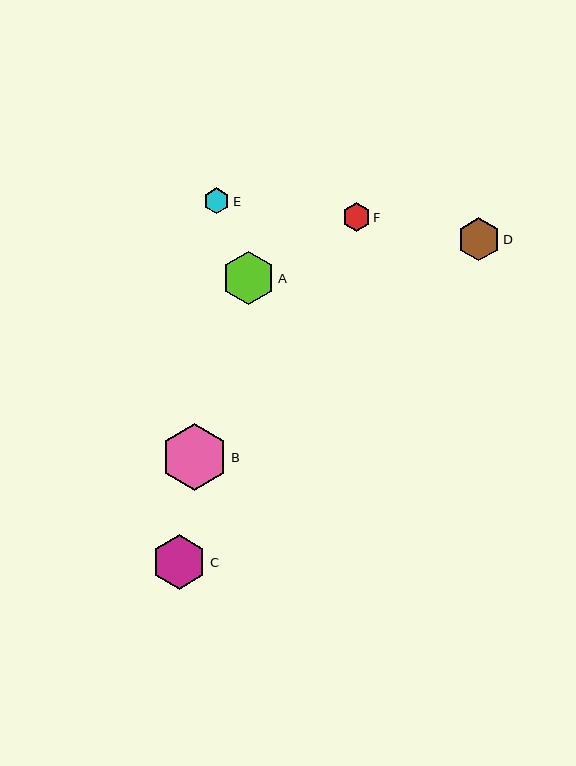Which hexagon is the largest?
Hexagon B is the largest with a size of approximately 66 pixels.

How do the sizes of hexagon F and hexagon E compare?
Hexagon F and hexagon E are approximately the same size.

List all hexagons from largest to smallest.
From largest to smallest: B, C, A, D, F, E.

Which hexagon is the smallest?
Hexagon E is the smallest with a size of approximately 26 pixels.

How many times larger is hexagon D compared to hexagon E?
Hexagon D is approximately 1.7 times the size of hexagon E.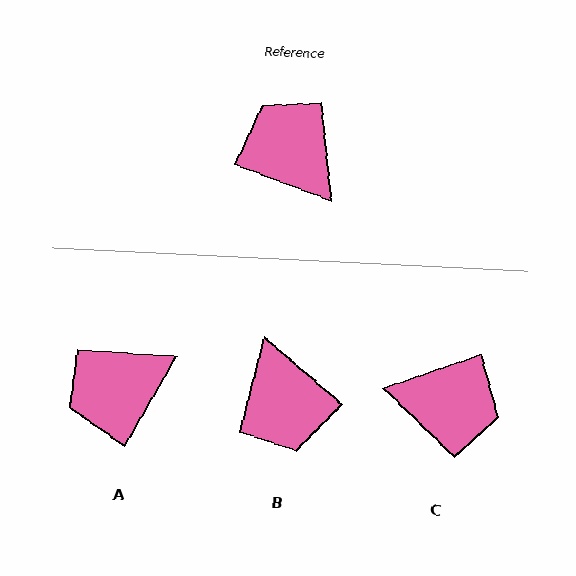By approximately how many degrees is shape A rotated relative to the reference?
Approximately 80 degrees counter-clockwise.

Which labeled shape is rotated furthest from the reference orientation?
B, about 160 degrees away.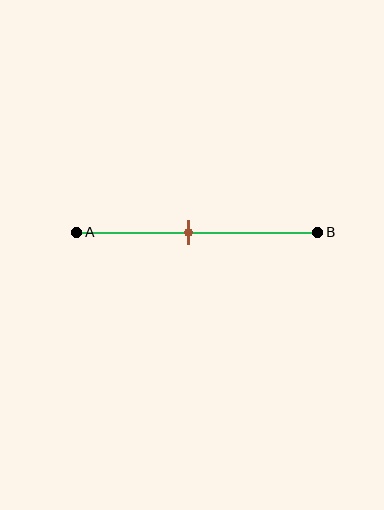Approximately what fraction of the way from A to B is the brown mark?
The brown mark is approximately 45% of the way from A to B.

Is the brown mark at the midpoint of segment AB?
No, the mark is at about 45% from A, not at the 50% midpoint.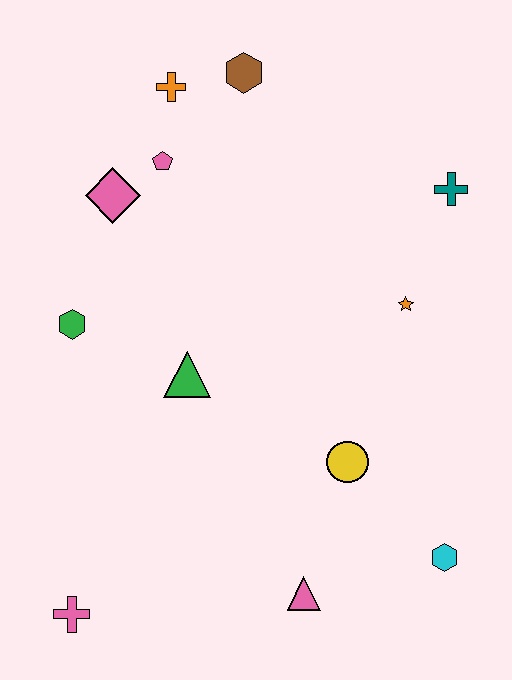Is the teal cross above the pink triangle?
Yes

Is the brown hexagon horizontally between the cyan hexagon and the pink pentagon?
Yes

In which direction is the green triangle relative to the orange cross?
The green triangle is below the orange cross.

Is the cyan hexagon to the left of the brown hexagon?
No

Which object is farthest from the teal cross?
The pink cross is farthest from the teal cross.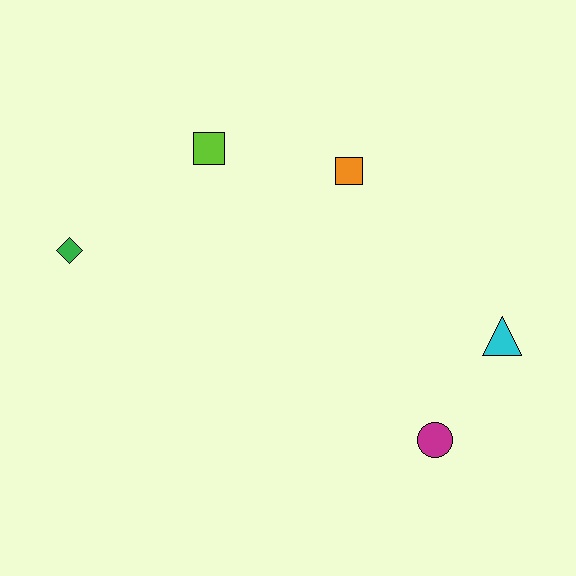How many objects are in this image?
There are 5 objects.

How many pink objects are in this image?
There are no pink objects.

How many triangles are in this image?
There is 1 triangle.